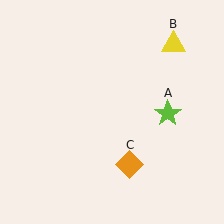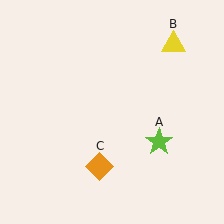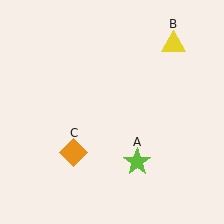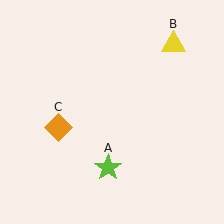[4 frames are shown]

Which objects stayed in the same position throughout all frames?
Yellow triangle (object B) remained stationary.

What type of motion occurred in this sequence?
The lime star (object A), orange diamond (object C) rotated clockwise around the center of the scene.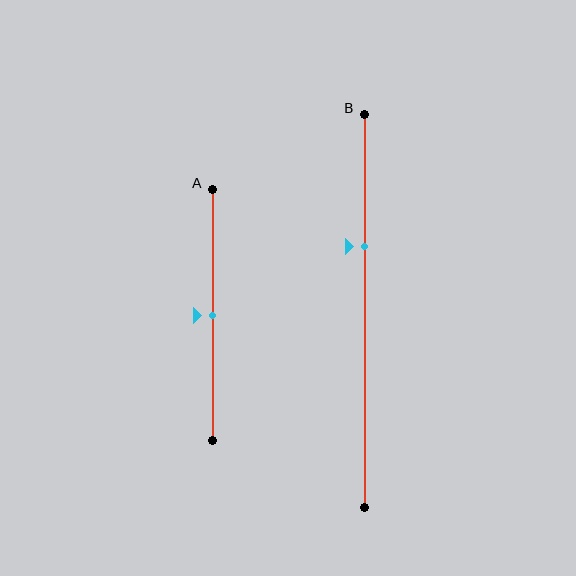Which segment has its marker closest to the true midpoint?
Segment A has its marker closest to the true midpoint.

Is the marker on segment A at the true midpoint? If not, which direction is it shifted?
Yes, the marker on segment A is at the true midpoint.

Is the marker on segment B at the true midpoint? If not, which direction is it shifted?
No, the marker on segment B is shifted upward by about 17% of the segment length.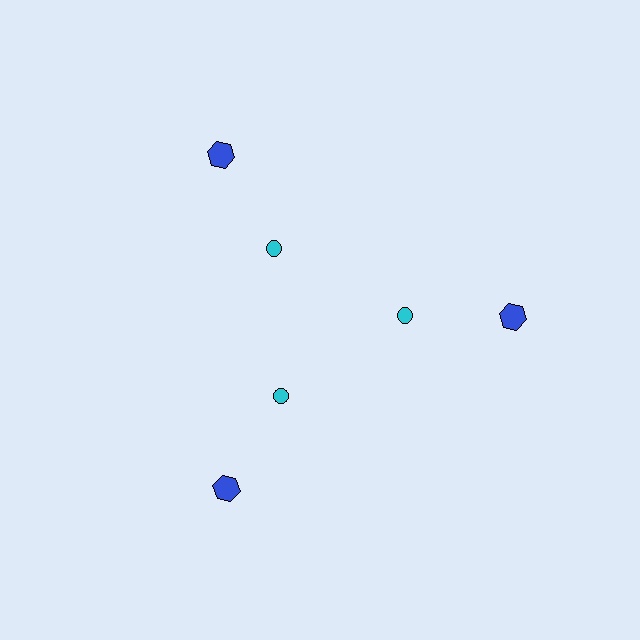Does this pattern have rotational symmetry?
Yes, this pattern has 3-fold rotational symmetry. It looks the same after rotating 120 degrees around the center.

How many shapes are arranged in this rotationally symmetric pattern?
There are 6 shapes, arranged in 3 groups of 2.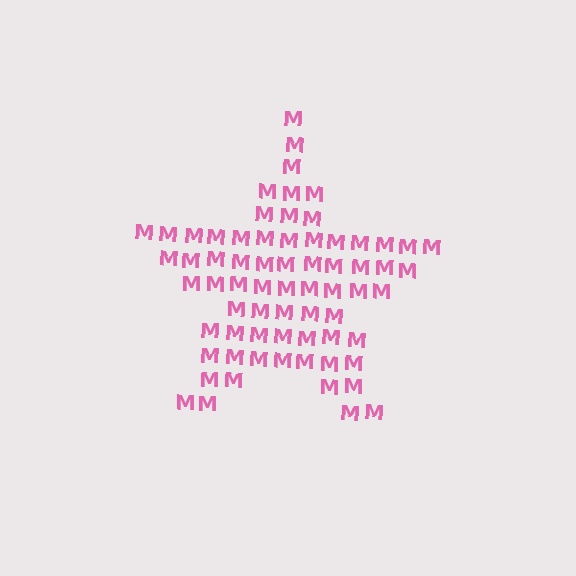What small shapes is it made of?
It is made of small letter M's.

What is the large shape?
The large shape is a star.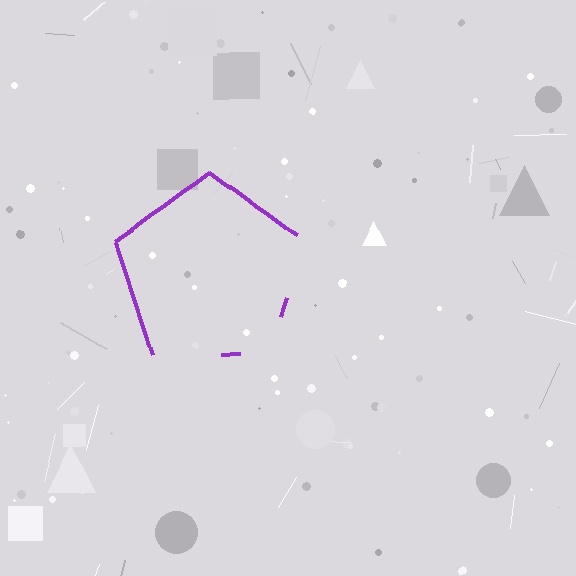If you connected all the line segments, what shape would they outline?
They would outline a pentagon.